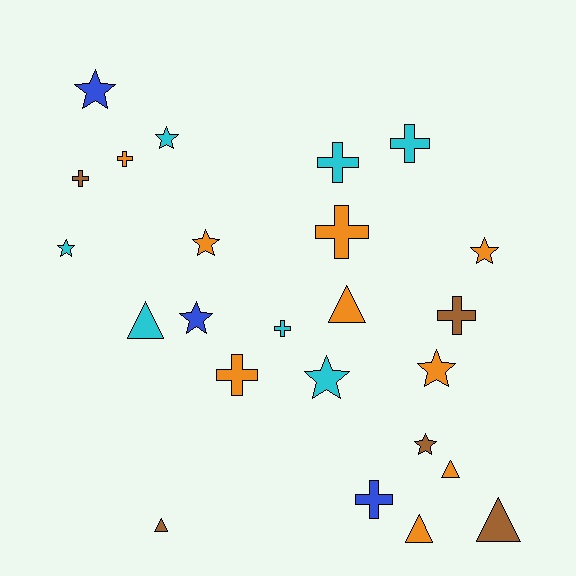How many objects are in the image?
There are 24 objects.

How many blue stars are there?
There are 2 blue stars.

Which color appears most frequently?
Orange, with 9 objects.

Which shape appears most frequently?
Cross, with 9 objects.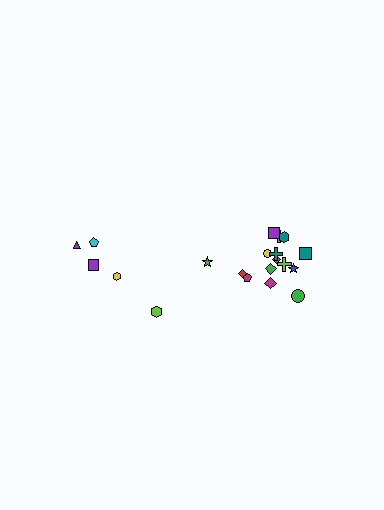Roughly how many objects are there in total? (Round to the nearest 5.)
Roughly 20 objects in total.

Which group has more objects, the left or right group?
The right group.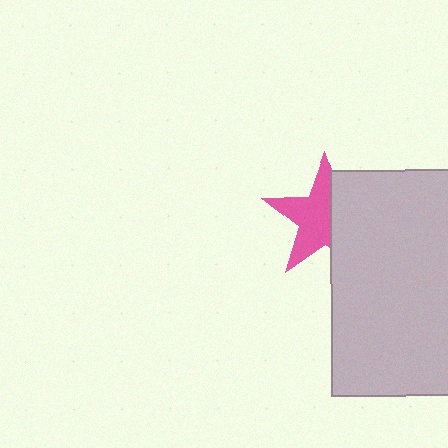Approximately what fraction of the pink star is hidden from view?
Roughly 42% of the pink star is hidden behind the light gray rectangle.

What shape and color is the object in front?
The object in front is a light gray rectangle.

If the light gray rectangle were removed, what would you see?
You would see the complete pink star.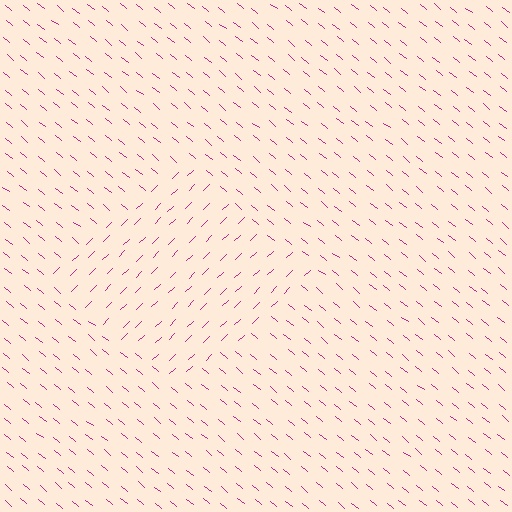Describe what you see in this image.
The image is filled with small magenta line segments. A diamond region in the image has lines oriented differently from the surrounding lines, creating a visible texture boundary.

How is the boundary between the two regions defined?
The boundary is defined purely by a change in line orientation (approximately 83 degrees difference). All lines are the same color and thickness.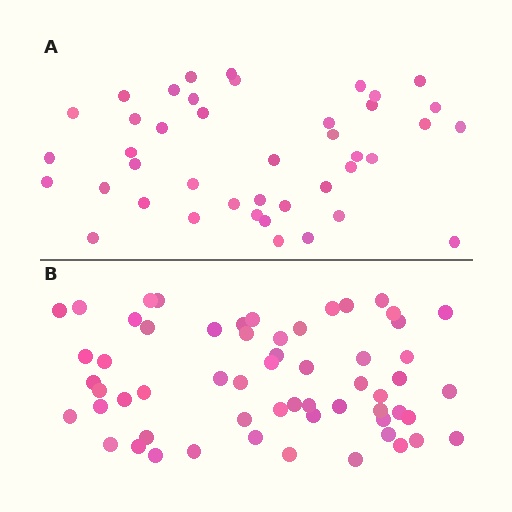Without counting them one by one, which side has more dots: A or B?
Region B (the bottom region) has more dots.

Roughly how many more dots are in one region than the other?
Region B has approximately 15 more dots than region A.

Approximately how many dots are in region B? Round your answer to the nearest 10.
About 60 dots. (The exact count is 59, which rounds to 60.)